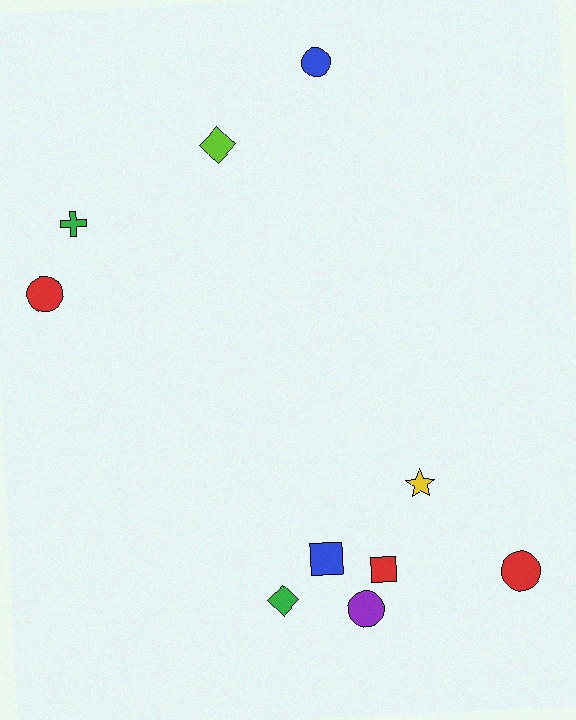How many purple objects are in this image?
There is 1 purple object.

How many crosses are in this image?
There is 1 cross.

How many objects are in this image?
There are 10 objects.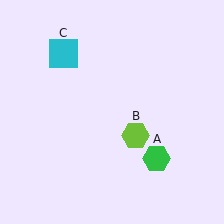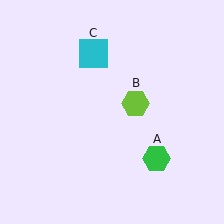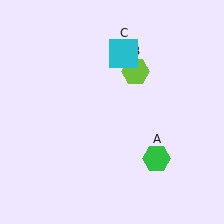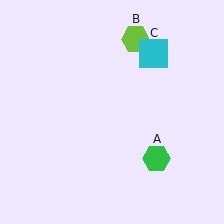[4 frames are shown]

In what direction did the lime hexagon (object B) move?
The lime hexagon (object B) moved up.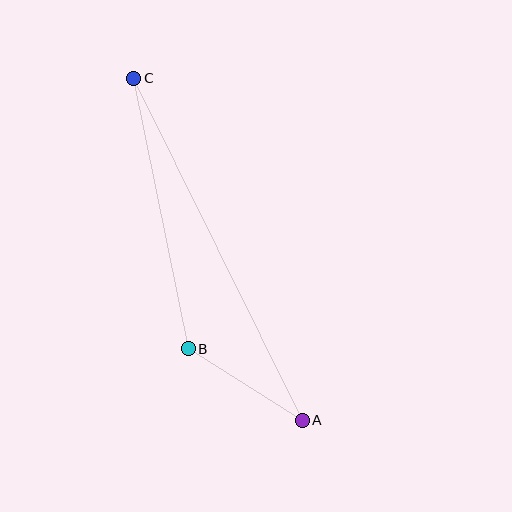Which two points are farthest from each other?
Points A and C are farthest from each other.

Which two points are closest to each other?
Points A and B are closest to each other.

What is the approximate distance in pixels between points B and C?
The distance between B and C is approximately 276 pixels.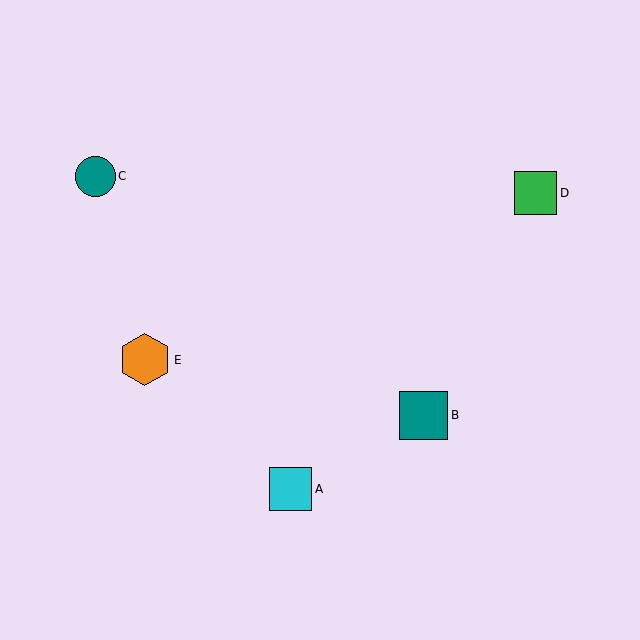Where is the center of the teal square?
The center of the teal square is at (424, 415).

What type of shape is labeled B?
Shape B is a teal square.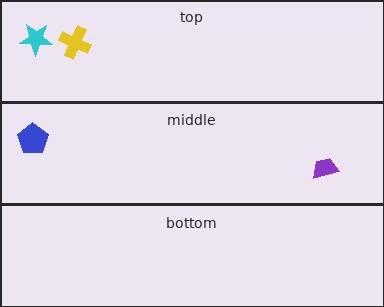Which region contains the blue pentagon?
The middle region.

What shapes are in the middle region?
The purple trapezoid, the blue pentagon.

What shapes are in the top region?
The yellow cross, the cyan star.